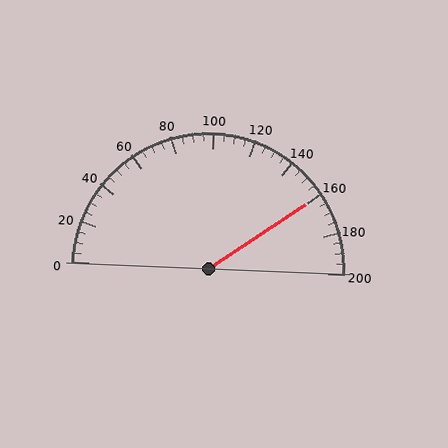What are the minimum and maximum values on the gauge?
The gauge ranges from 0 to 200.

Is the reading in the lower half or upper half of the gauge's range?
The reading is in the upper half of the range (0 to 200).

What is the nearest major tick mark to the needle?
The nearest major tick mark is 160.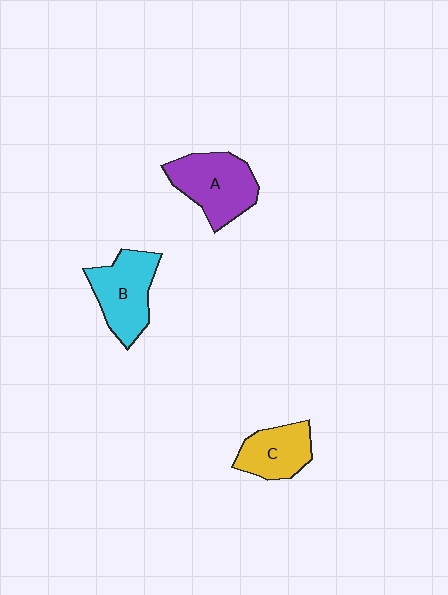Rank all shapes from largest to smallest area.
From largest to smallest: A (purple), B (cyan), C (yellow).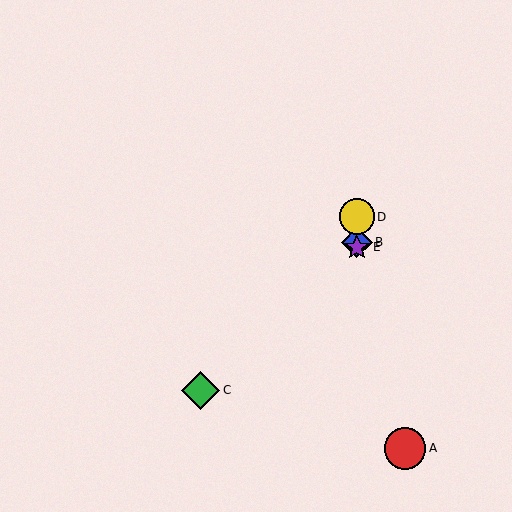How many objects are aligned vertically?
3 objects (B, D, E) are aligned vertically.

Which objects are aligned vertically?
Objects B, D, E are aligned vertically.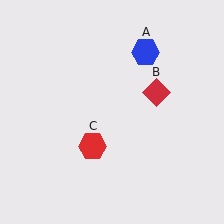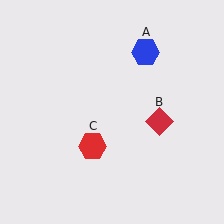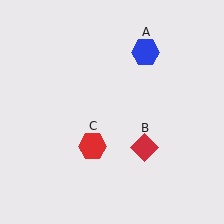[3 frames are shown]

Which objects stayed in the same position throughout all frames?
Blue hexagon (object A) and red hexagon (object C) remained stationary.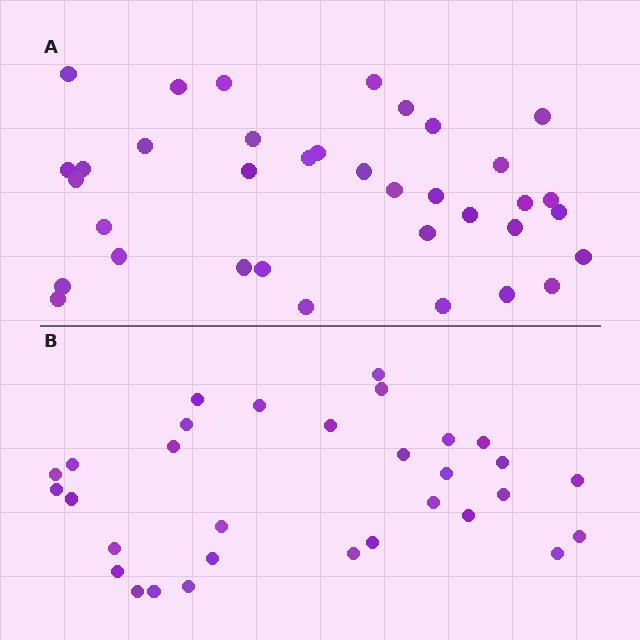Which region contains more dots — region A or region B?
Region A (the top region) has more dots.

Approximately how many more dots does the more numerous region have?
Region A has about 5 more dots than region B.